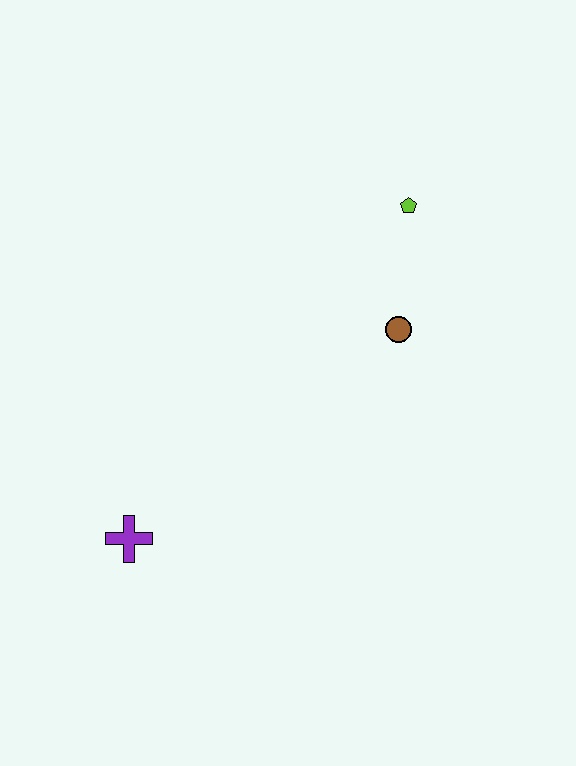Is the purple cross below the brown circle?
Yes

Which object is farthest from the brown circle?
The purple cross is farthest from the brown circle.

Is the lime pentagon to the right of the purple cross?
Yes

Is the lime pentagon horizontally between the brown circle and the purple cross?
No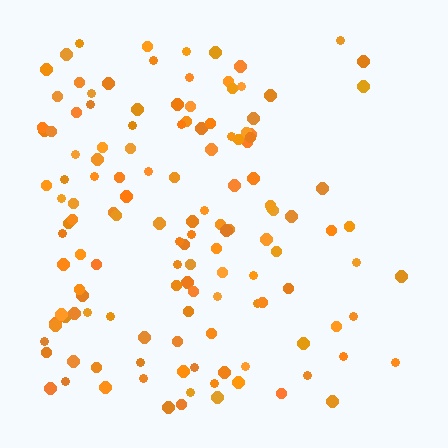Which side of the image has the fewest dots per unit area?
The right.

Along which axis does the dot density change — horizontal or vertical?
Horizontal.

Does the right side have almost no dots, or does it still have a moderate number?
Still a moderate number, just noticeably fewer than the left.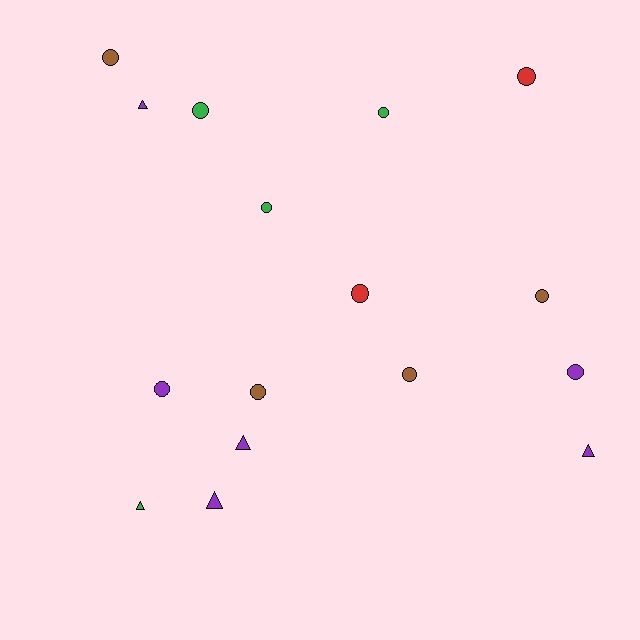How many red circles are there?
There are 2 red circles.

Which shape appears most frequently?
Circle, with 11 objects.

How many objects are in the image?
There are 16 objects.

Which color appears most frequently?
Purple, with 6 objects.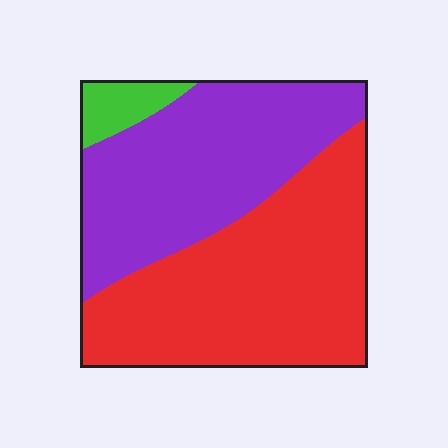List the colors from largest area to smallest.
From largest to smallest: red, purple, green.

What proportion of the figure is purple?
Purple takes up about two fifths (2/5) of the figure.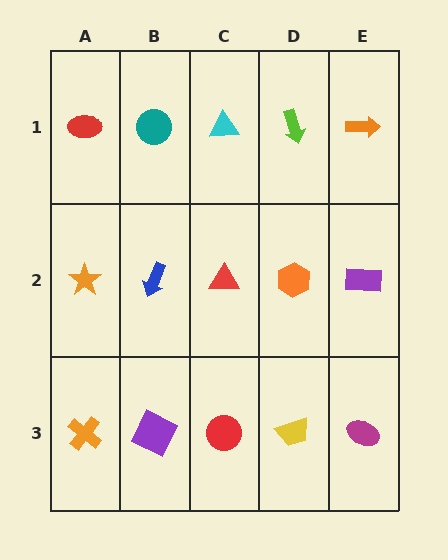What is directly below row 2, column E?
A magenta ellipse.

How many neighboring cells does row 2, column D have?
4.